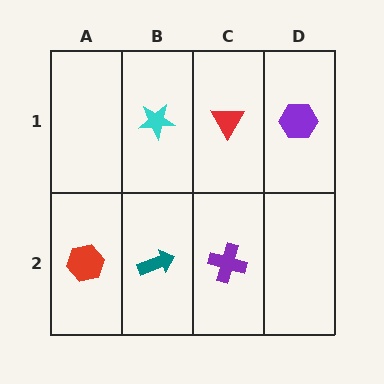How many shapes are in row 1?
3 shapes.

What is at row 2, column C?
A purple cross.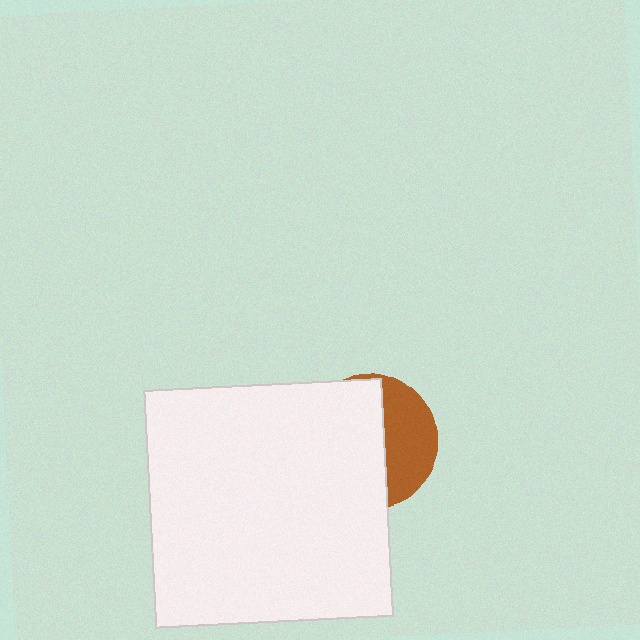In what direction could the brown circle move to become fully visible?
The brown circle could move right. That would shift it out from behind the white square entirely.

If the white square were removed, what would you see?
You would see the complete brown circle.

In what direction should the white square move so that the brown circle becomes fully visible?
The white square should move left. That is the shortest direction to clear the overlap and leave the brown circle fully visible.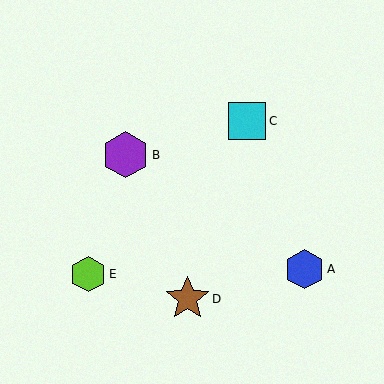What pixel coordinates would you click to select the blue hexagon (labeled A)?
Click at (305, 269) to select the blue hexagon A.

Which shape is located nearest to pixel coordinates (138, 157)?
The purple hexagon (labeled B) at (126, 155) is nearest to that location.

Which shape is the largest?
The purple hexagon (labeled B) is the largest.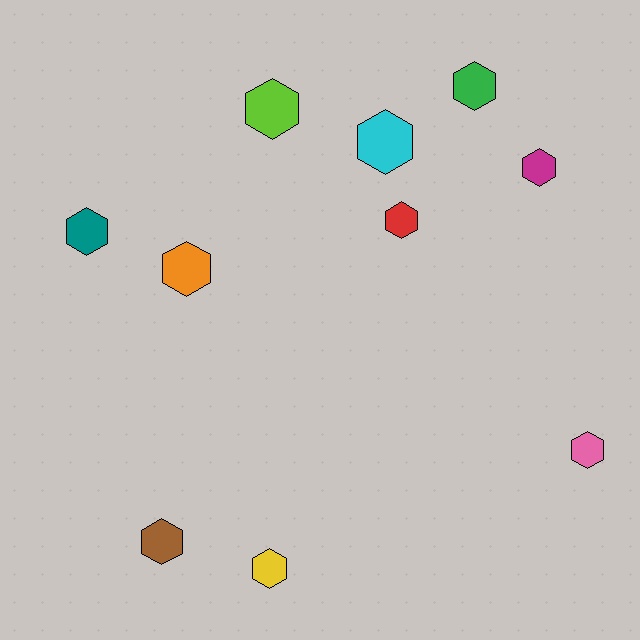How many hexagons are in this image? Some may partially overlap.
There are 10 hexagons.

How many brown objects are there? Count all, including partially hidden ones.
There is 1 brown object.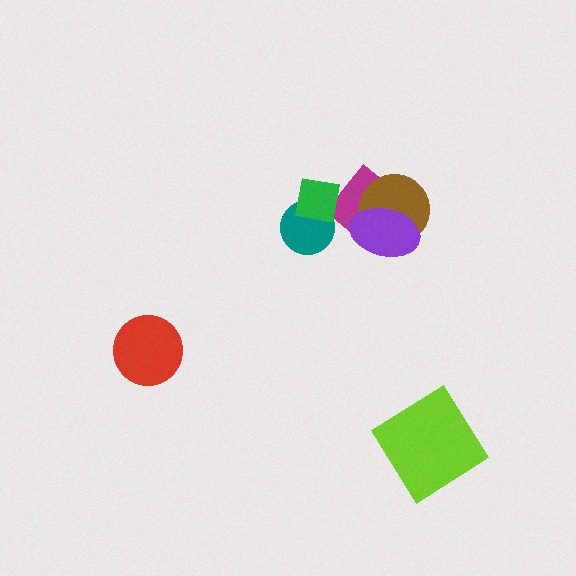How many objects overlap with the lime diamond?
0 objects overlap with the lime diamond.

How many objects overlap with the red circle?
0 objects overlap with the red circle.